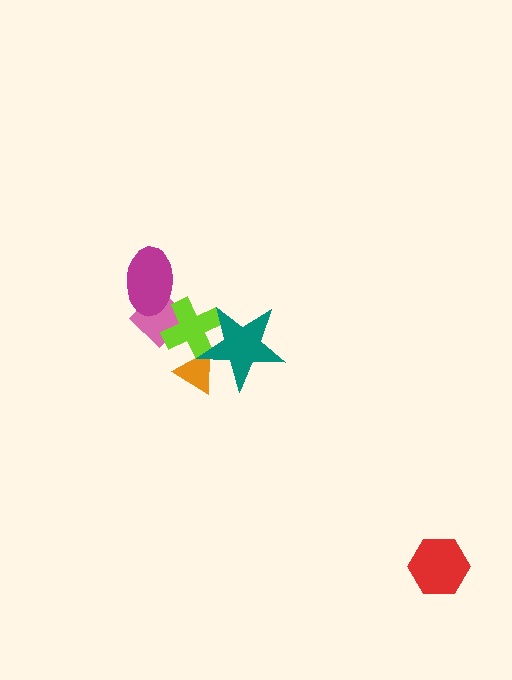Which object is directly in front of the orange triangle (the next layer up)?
The lime cross is directly in front of the orange triangle.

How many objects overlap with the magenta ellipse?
1 object overlaps with the magenta ellipse.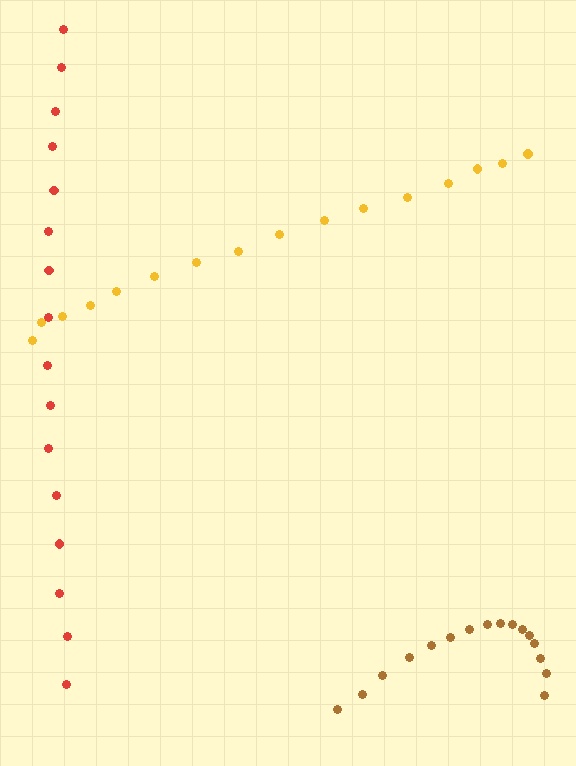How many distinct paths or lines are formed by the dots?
There are 3 distinct paths.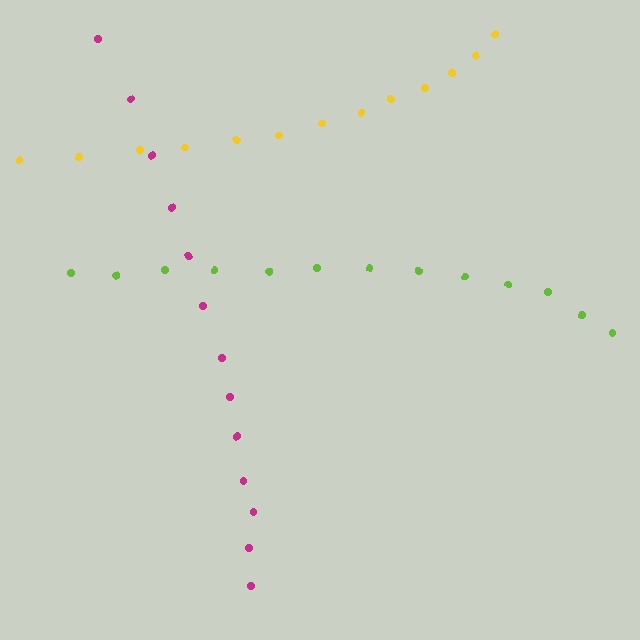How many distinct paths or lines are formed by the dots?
There are 3 distinct paths.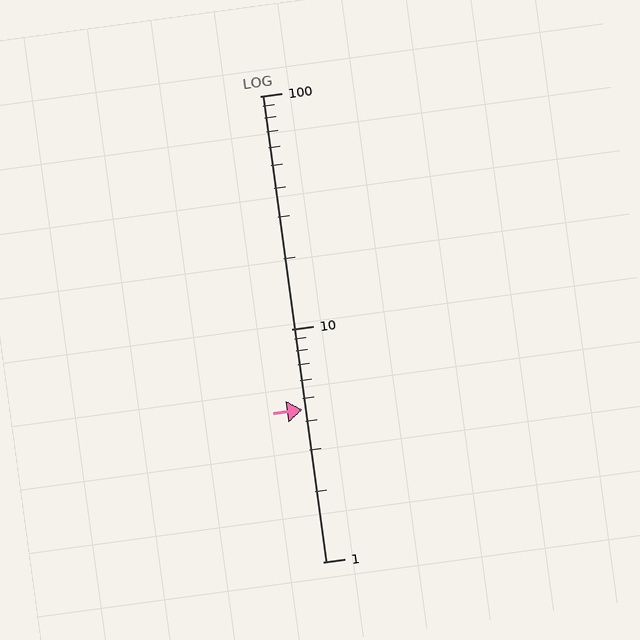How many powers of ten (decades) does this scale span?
The scale spans 2 decades, from 1 to 100.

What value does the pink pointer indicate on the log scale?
The pointer indicates approximately 4.5.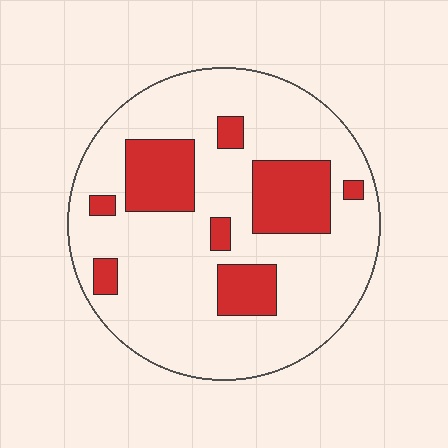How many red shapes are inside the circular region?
8.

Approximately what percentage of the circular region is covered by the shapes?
Approximately 25%.